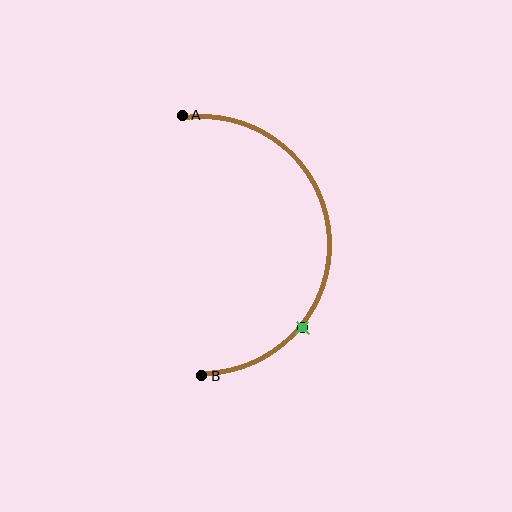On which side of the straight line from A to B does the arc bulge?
The arc bulges to the right of the straight line connecting A and B.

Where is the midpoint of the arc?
The arc midpoint is the point on the curve farthest from the straight line joining A and B. It sits to the right of that line.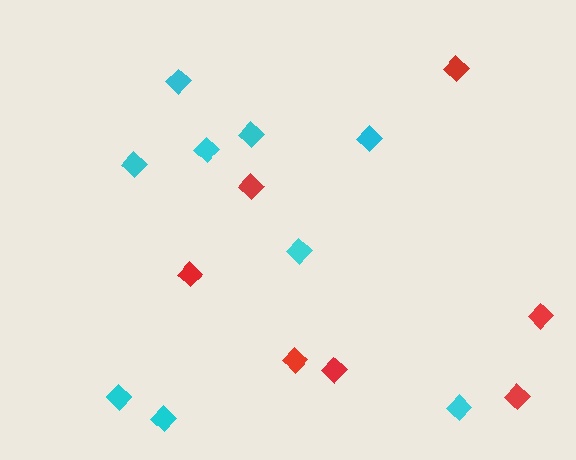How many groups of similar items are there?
There are 2 groups: one group of red diamonds (7) and one group of cyan diamonds (9).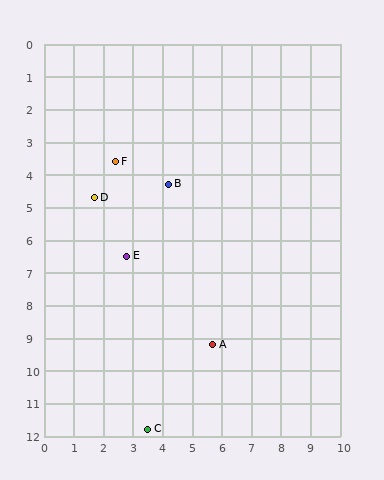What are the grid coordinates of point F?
Point F is at approximately (2.4, 3.6).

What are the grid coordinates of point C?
Point C is at approximately (3.5, 11.8).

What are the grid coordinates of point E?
Point E is at approximately (2.8, 6.5).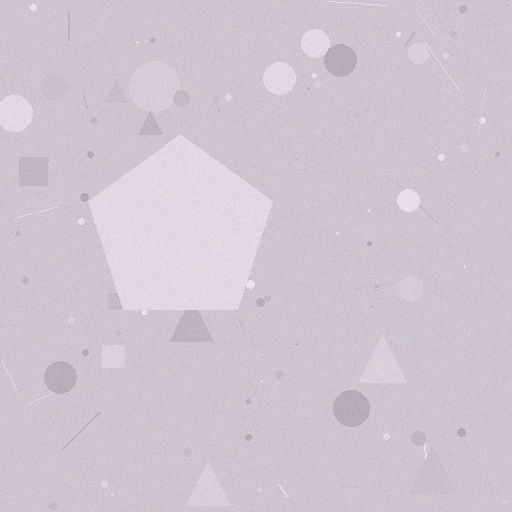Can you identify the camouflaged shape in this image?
The camouflaged shape is a pentagon.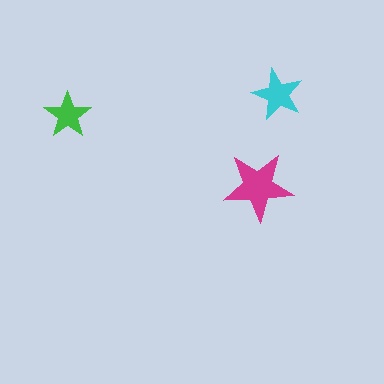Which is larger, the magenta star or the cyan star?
The magenta one.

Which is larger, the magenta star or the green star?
The magenta one.